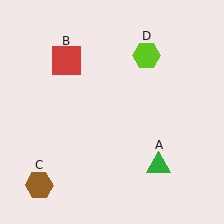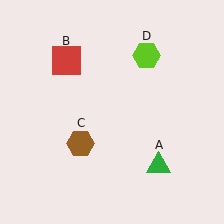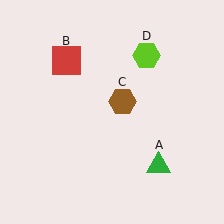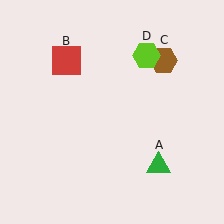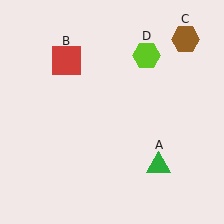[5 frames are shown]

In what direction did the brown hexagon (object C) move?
The brown hexagon (object C) moved up and to the right.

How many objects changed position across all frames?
1 object changed position: brown hexagon (object C).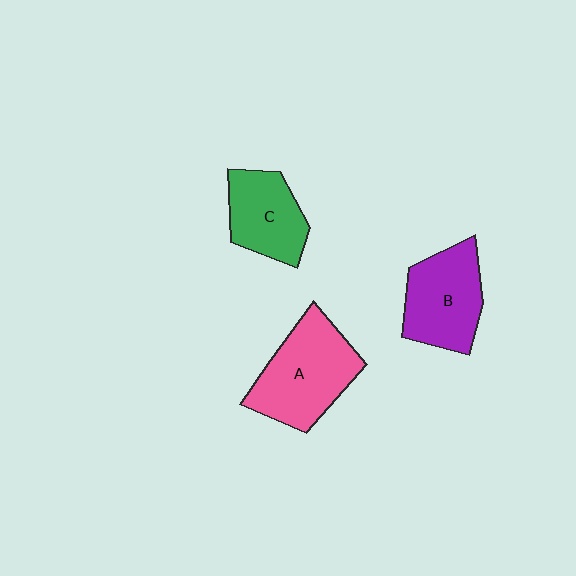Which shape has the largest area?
Shape A (pink).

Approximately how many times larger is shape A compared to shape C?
Approximately 1.4 times.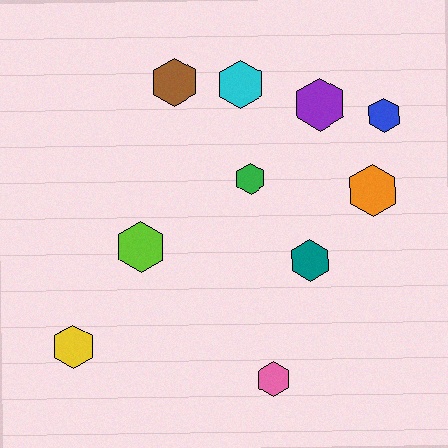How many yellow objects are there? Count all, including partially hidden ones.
There is 1 yellow object.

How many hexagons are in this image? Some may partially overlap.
There are 10 hexagons.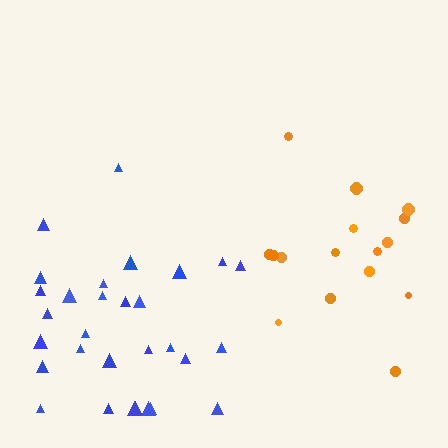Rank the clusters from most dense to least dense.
blue, orange.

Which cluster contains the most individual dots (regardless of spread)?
Blue (31).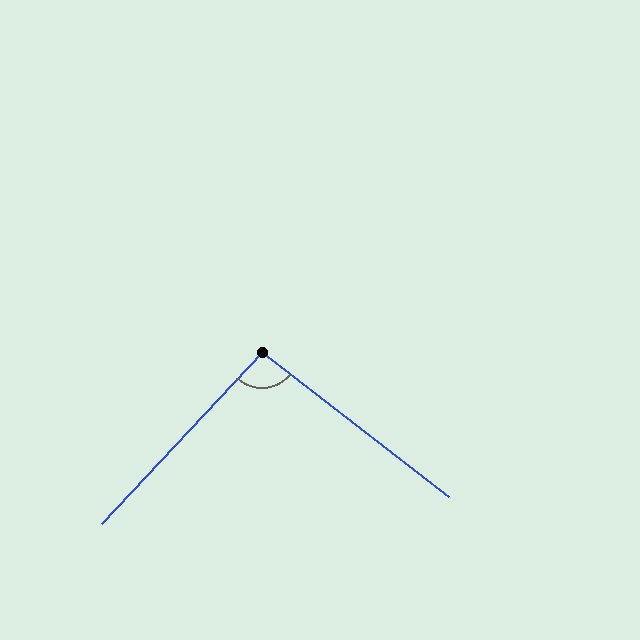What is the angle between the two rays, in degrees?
Approximately 95 degrees.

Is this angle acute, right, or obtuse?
It is obtuse.